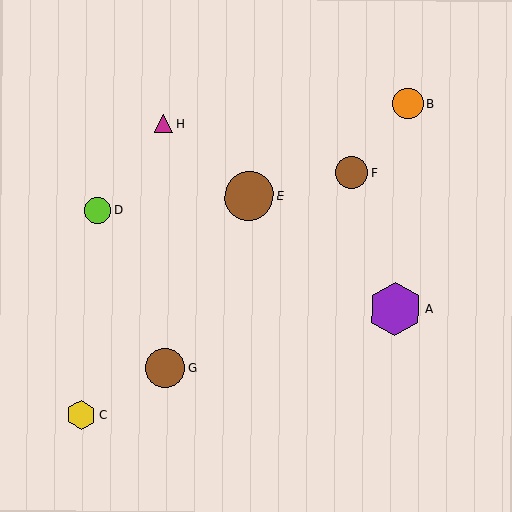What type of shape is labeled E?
Shape E is a brown circle.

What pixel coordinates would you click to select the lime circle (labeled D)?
Click at (98, 210) to select the lime circle D.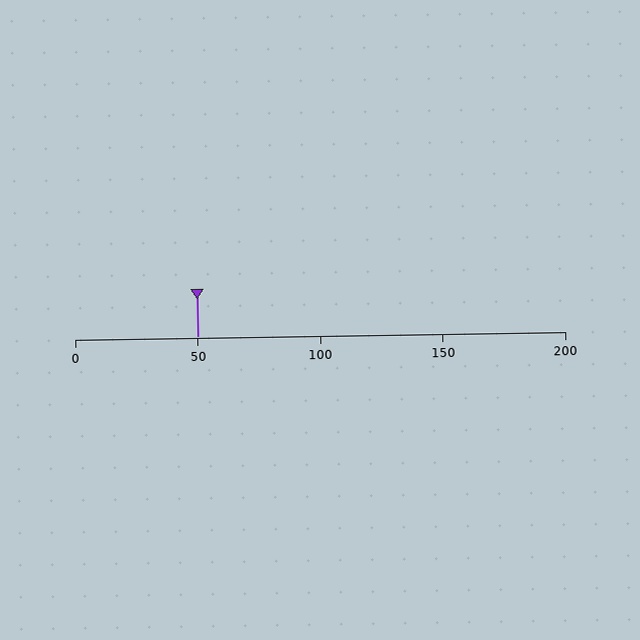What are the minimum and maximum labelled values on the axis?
The axis runs from 0 to 200.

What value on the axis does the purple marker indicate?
The marker indicates approximately 50.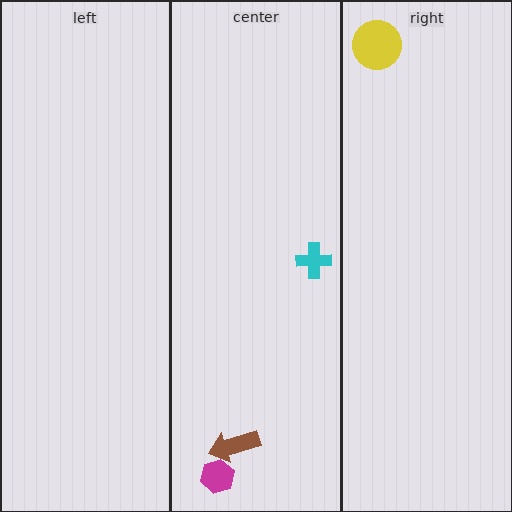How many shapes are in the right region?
1.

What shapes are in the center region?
The brown arrow, the cyan cross, the magenta hexagon.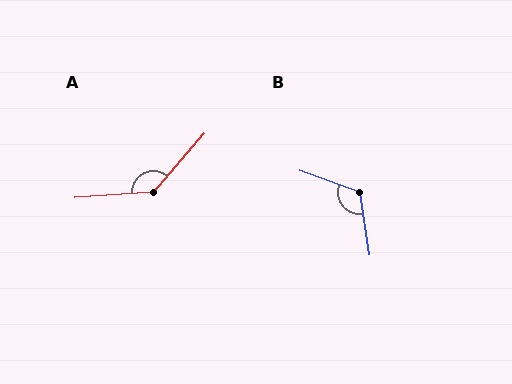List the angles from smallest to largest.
B (118°), A (135°).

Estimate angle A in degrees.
Approximately 135 degrees.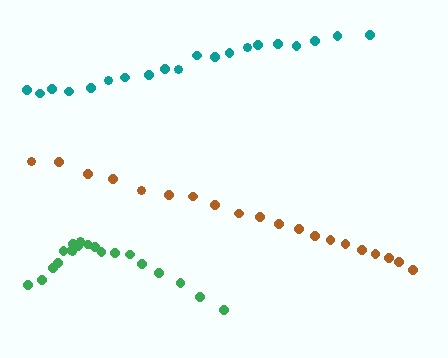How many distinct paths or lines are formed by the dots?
There are 3 distinct paths.